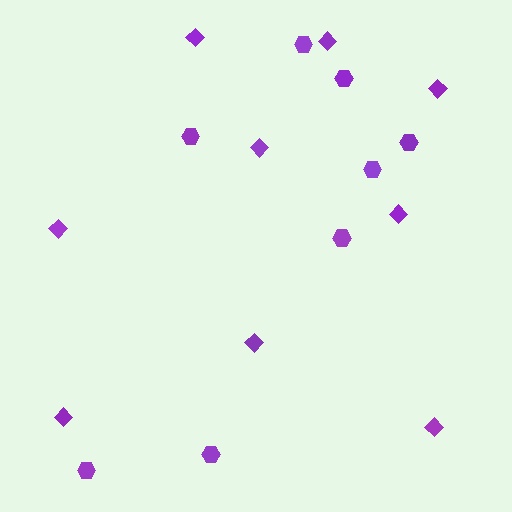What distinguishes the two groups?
There are 2 groups: one group of hexagons (8) and one group of diamonds (9).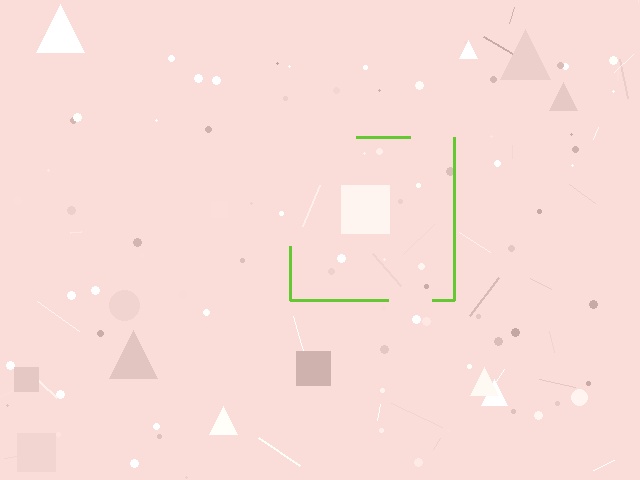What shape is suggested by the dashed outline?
The dashed outline suggests a square.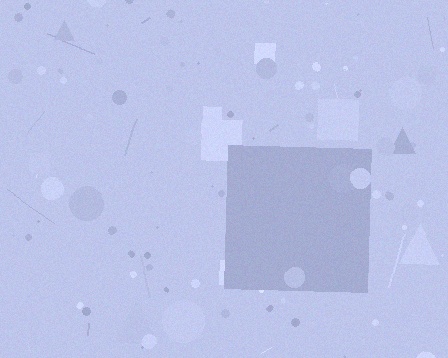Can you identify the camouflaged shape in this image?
The camouflaged shape is a square.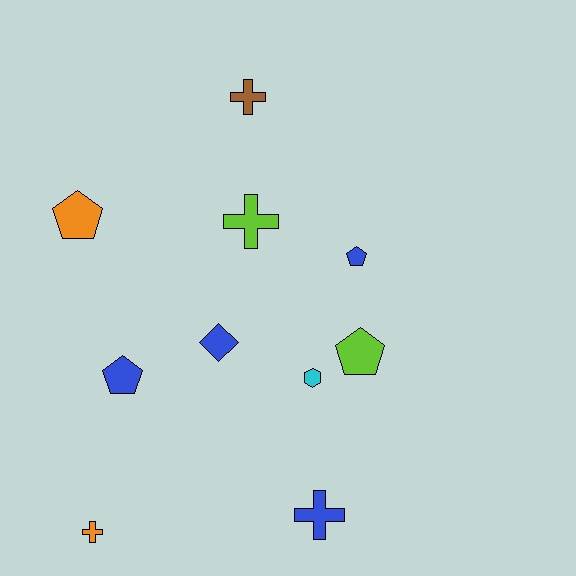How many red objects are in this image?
There are no red objects.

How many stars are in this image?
There are no stars.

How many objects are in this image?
There are 10 objects.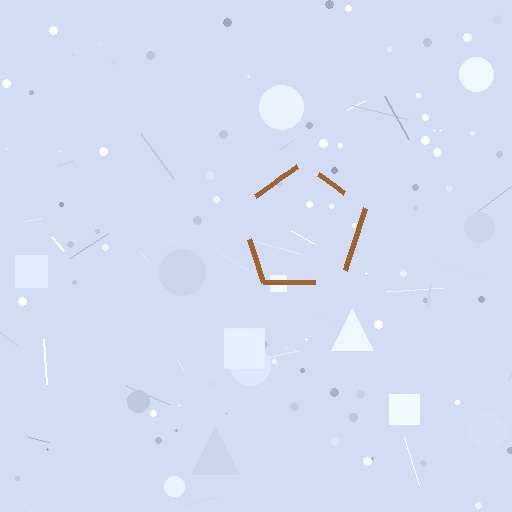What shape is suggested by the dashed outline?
The dashed outline suggests a pentagon.